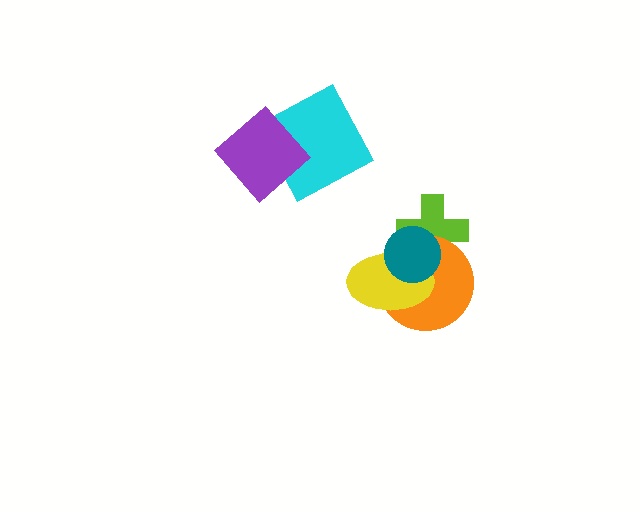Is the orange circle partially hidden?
Yes, it is partially covered by another shape.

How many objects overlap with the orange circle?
3 objects overlap with the orange circle.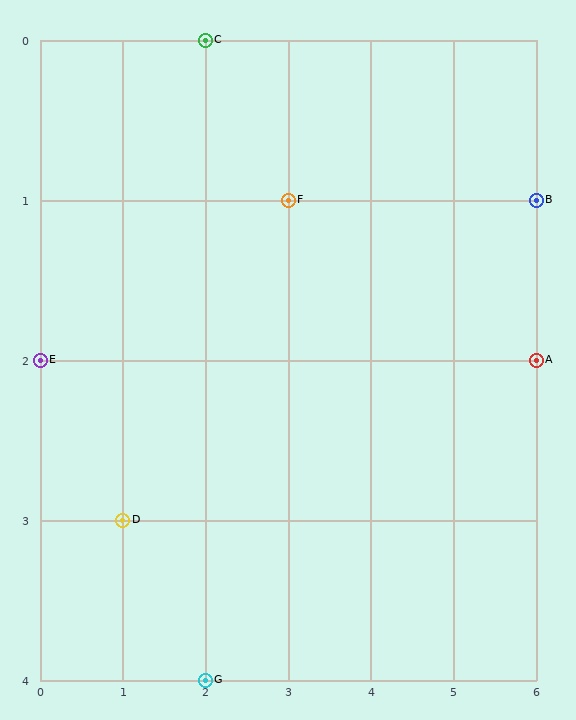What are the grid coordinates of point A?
Point A is at grid coordinates (6, 2).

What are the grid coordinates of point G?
Point G is at grid coordinates (2, 4).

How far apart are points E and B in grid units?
Points E and B are 6 columns and 1 row apart (about 6.1 grid units diagonally).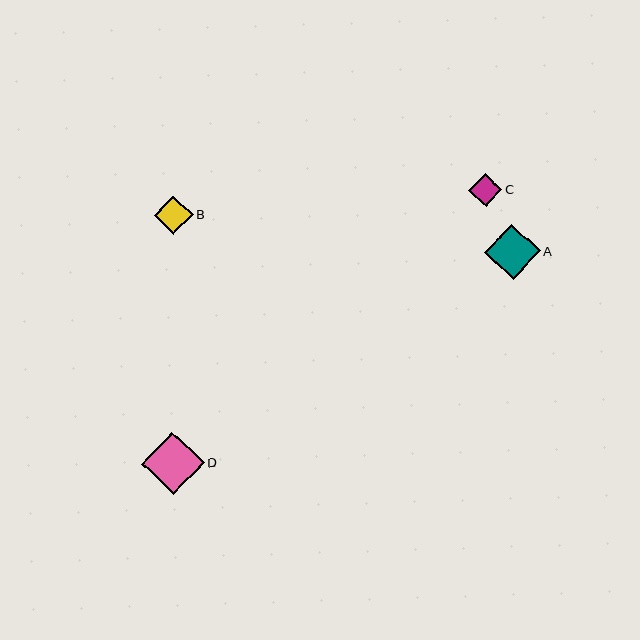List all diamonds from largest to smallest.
From largest to smallest: D, A, B, C.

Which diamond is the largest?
Diamond D is the largest with a size of approximately 62 pixels.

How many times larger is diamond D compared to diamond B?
Diamond D is approximately 1.6 times the size of diamond B.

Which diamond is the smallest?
Diamond C is the smallest with a size of approximately 33 pixels.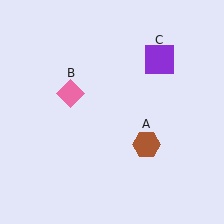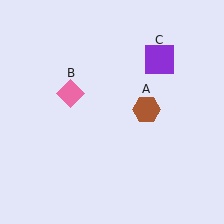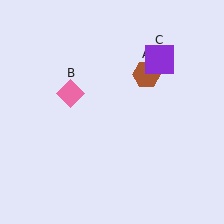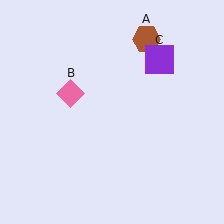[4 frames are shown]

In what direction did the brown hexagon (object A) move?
The brown hexagon (object A) moved up.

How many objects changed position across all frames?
1 object changed position: brown hexagon (object A).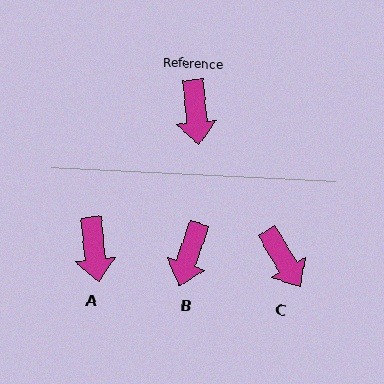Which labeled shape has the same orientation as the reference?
A.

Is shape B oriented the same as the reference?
No, it is off by about 23 degrees.